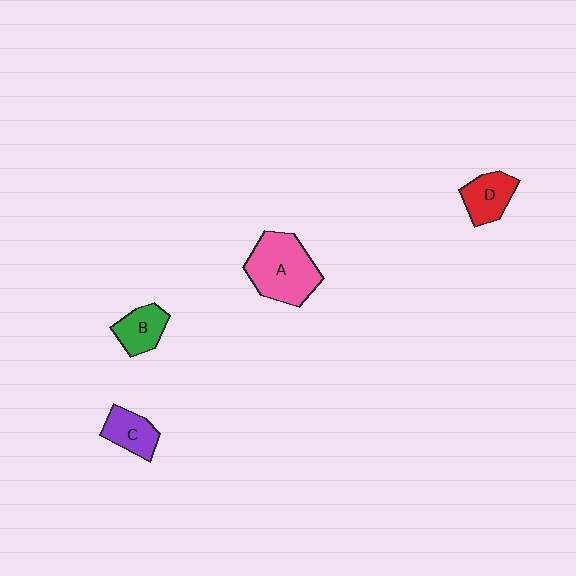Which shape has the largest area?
Shape A (pink).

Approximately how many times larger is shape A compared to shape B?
Approximately 2.0 times.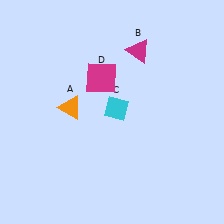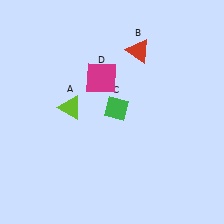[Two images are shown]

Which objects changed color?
A changed from orange to lime. B changed from magenta to red. C changed from cyan to green.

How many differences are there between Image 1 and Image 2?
There are 3 differences between the two images.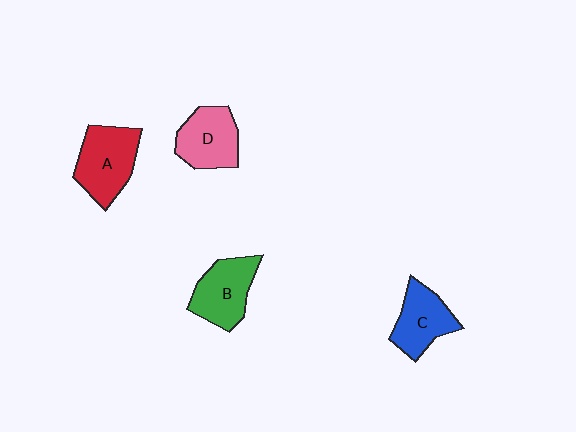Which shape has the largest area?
Shape A (red).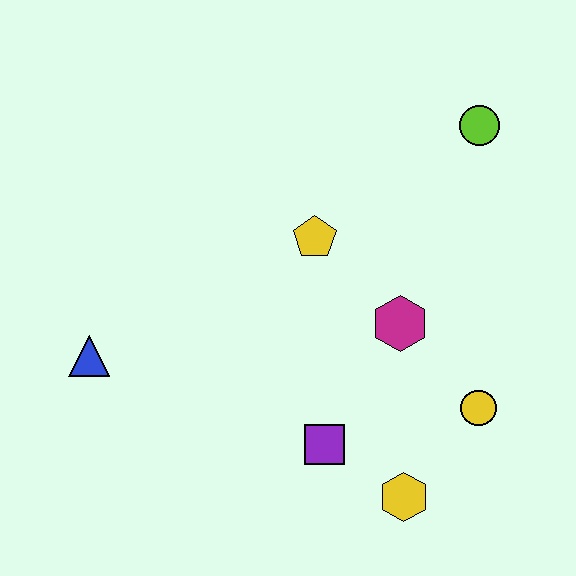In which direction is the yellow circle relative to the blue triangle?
The yellow circle is to the right of the blue triangle.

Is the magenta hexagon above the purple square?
Yes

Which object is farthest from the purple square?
The lime circle is farthest from the purple square.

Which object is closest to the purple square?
The yellow hexagon is closest to the purple square.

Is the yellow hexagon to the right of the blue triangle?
Yes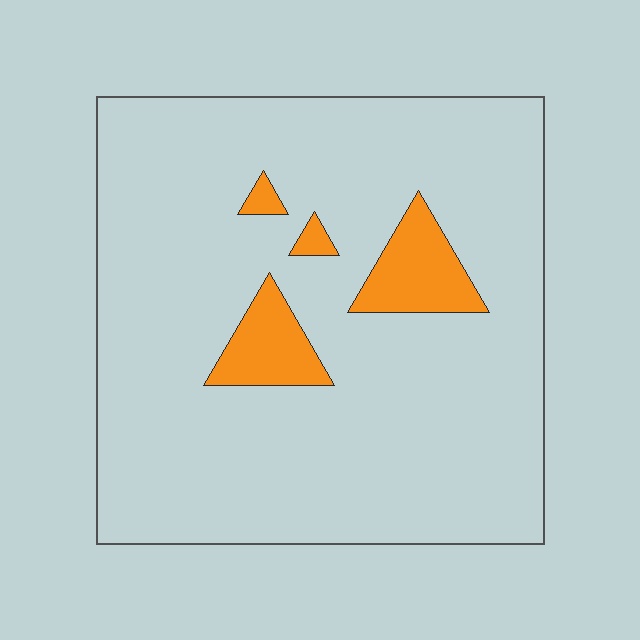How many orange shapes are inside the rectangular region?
4.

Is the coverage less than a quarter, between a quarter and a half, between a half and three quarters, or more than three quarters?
Less than a quarter.